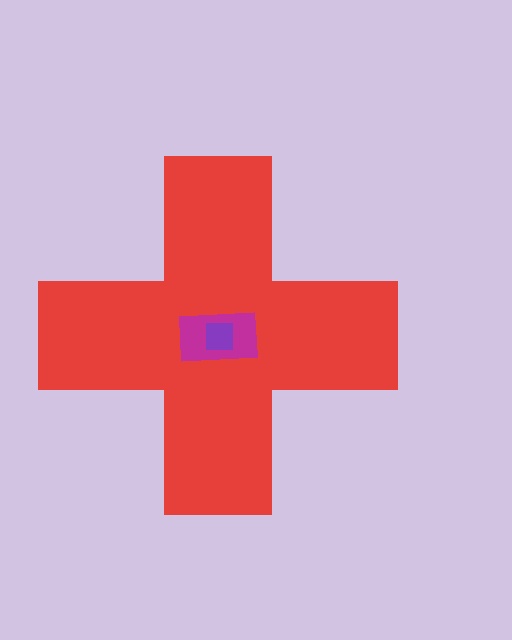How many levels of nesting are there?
3.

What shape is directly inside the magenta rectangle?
The purple square.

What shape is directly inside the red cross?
The magenta rectangle.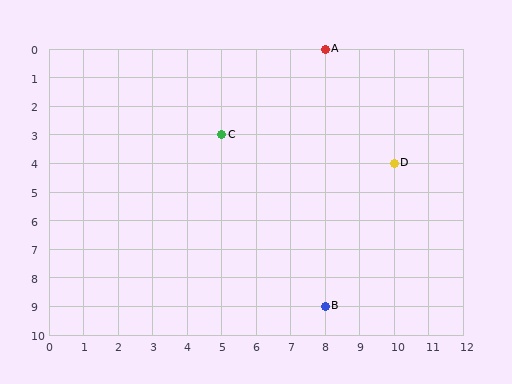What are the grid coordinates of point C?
Point C is at grid coordinates (5, 3).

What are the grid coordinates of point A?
Point A is at grid coordinates (8, 0).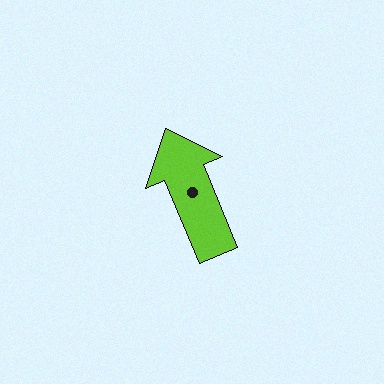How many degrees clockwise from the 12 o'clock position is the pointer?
Approximately 337 degrees.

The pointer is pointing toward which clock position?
Roughly 11 o'clock.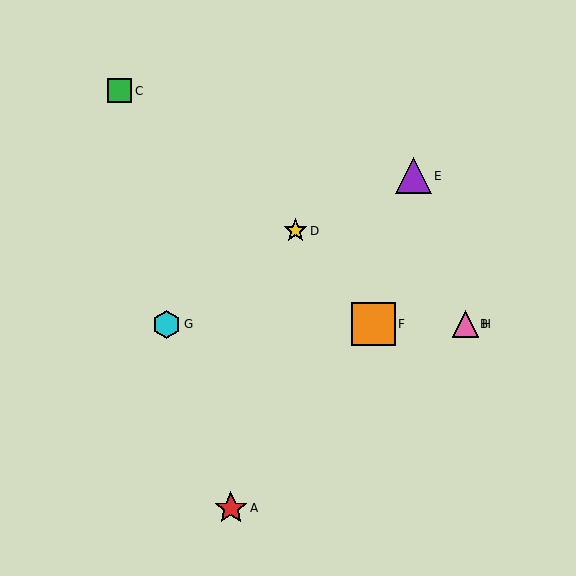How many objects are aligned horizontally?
4 objects (B, F, G, H) are aligned horizontally.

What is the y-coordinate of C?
Object C is at y≈91.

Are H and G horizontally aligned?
Yes, both are at y≈324.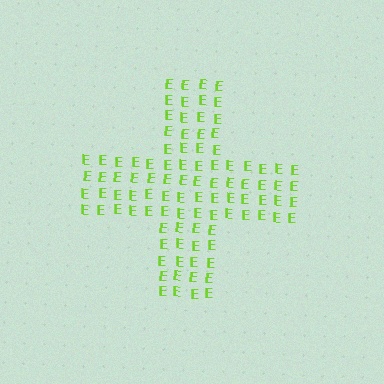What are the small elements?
The small elements are letter E's.